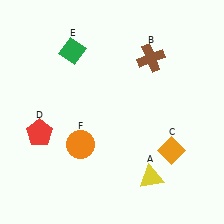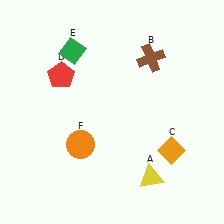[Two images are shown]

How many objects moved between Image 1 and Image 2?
1 object moved between the two images.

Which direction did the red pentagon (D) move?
The red pentagon (D) moved up.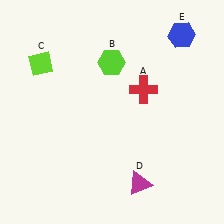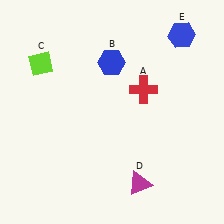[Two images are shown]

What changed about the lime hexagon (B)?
In Image 1, B is lime. In Image 2, it changed to blue.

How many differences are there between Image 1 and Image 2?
There is 1 difference between the two images.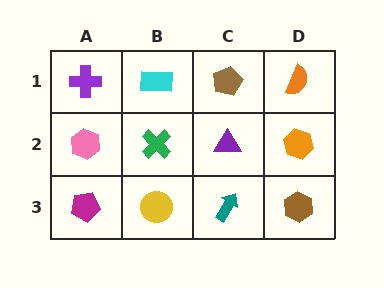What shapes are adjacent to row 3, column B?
A green cross (row 2, column B), a magenta pentagon (row 3, column A), a teal arrow (row 3, column C).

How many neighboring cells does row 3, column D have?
2.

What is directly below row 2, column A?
A magenta pentagon.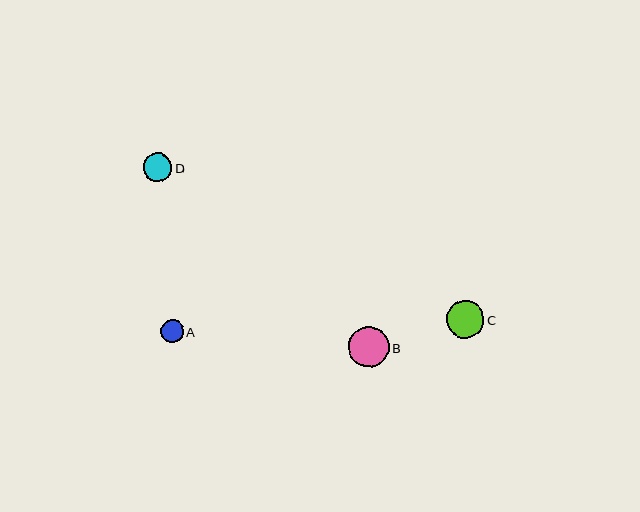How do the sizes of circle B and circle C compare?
Circle B and circle C are approximately the same size.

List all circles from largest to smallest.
From largest to smallest: B, C, D, A.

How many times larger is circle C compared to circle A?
Circle C is approximately 1.7 times the size of circle A.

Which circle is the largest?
Circle B is the largest with a size of approximately 41 pixels.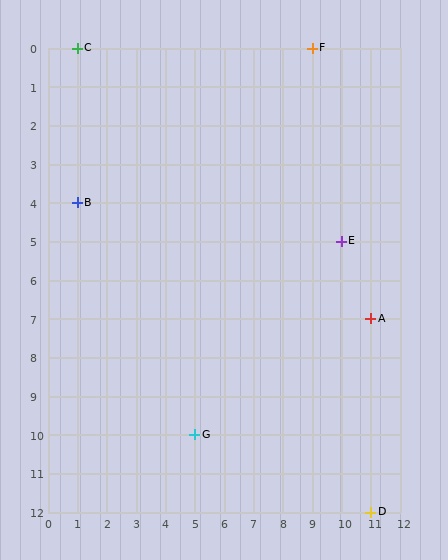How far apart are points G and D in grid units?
Points G and D are 6 columns and 2 rows apart (about 6.3 grid units diagonally).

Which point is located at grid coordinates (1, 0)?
Point C is at (1, 0).